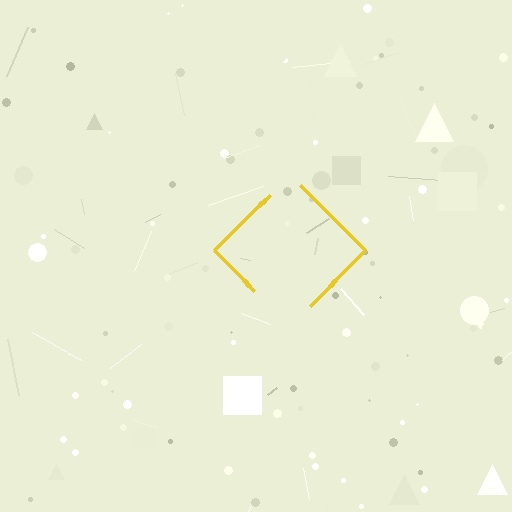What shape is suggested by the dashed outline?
The dashed outline suggests a diamond.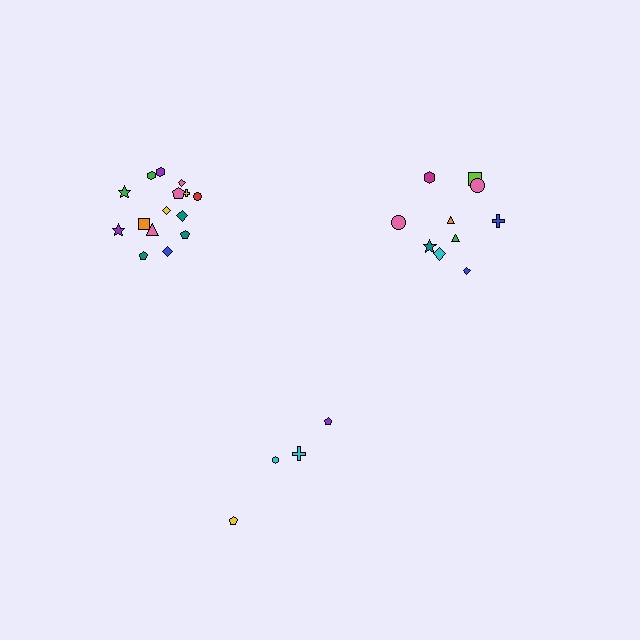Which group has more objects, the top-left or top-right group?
The top-left group.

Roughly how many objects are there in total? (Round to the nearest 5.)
Roughly 30 objects in total.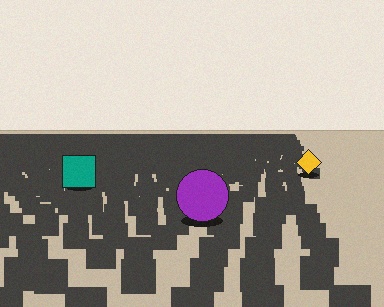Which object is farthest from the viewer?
The yellow diamond is farthest from the viewer. It appears smaller and the ground texture around it is denser.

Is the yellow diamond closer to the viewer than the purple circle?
No. The purple circle is closer — you can tell from the texture gradient: the ground texture is coarser near it.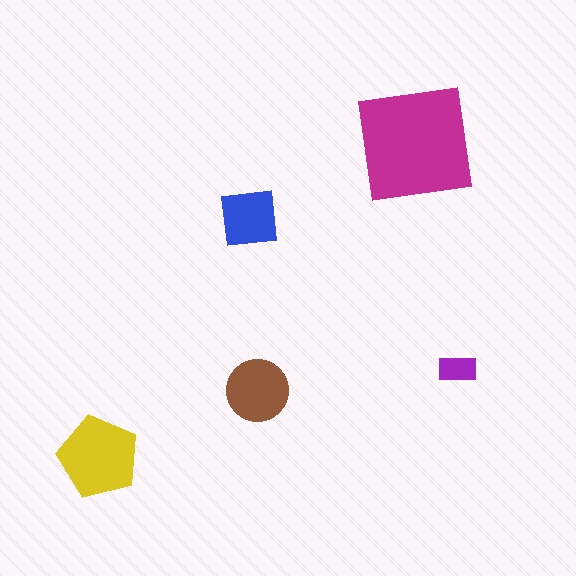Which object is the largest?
The magenta square.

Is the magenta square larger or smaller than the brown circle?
Larger.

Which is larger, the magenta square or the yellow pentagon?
The magenta square.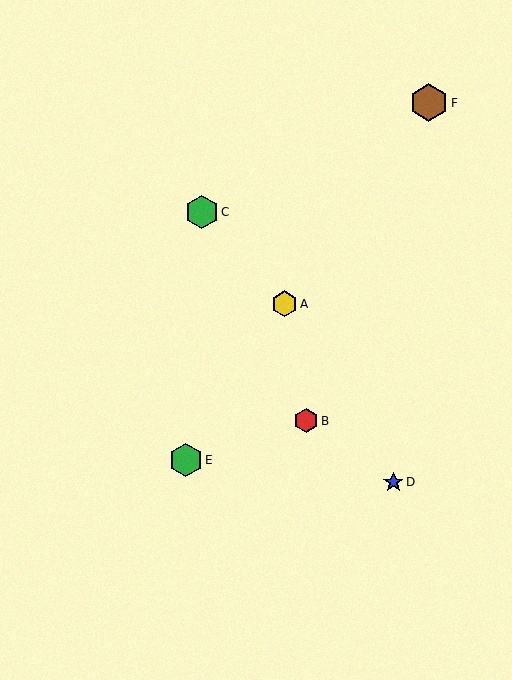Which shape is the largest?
The brown hexagon (labeled F) is the largest.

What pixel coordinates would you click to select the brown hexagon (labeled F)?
Click at (429, 103) to select the brown hexagon F.